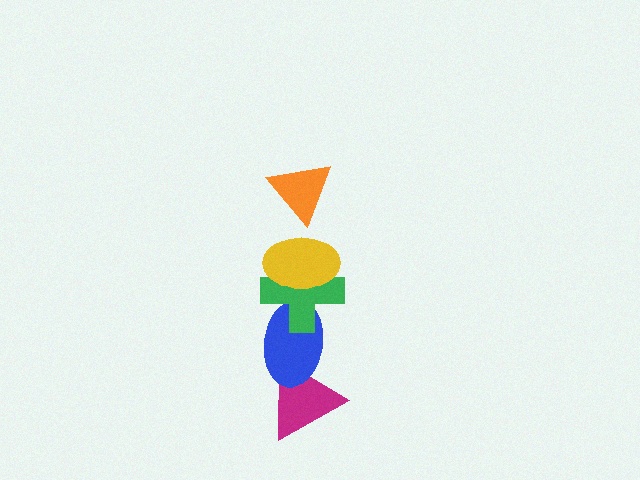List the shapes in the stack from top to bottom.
From top to bottom: the orange triangle, the yellow ellipse, the green cross, the blue ellipse, the magenta triangle.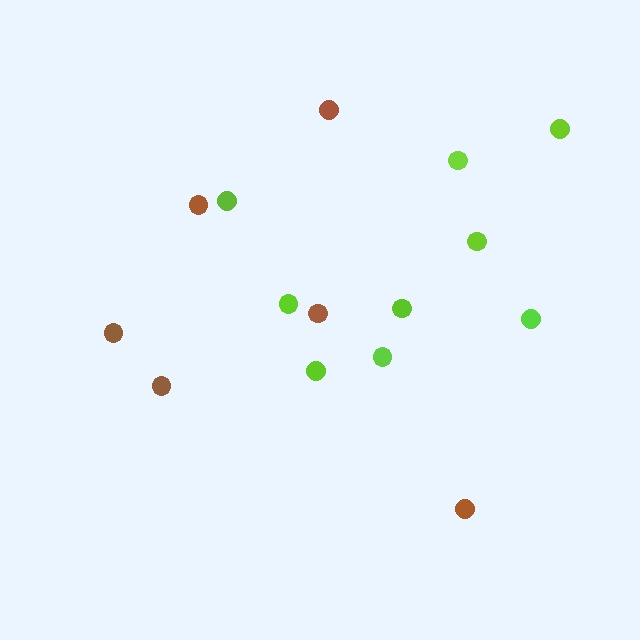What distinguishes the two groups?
There are 2 groups: one group of brown circles (6) and one group of lime circles (9).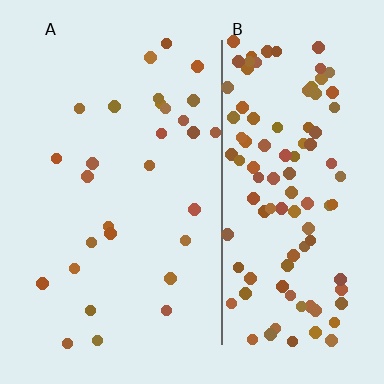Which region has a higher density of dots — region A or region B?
B (the right).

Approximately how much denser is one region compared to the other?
Approximately 3.8× — region B over region A.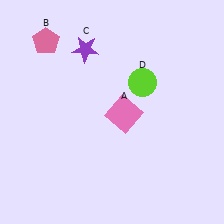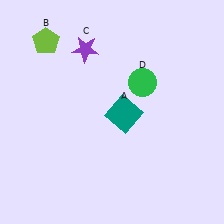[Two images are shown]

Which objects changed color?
A changed from pink to teal. B changed from pink to lime. D changed from lime to green.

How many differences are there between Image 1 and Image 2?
There are 3 differences between the two images.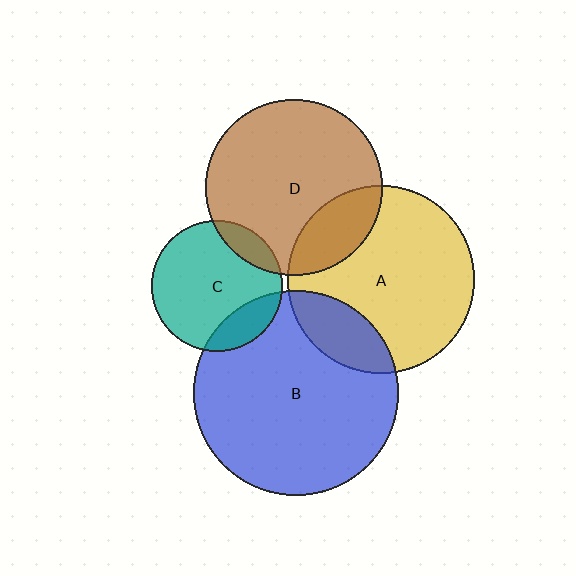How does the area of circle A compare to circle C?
Approximately 2.0 times.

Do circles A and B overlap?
Yes.